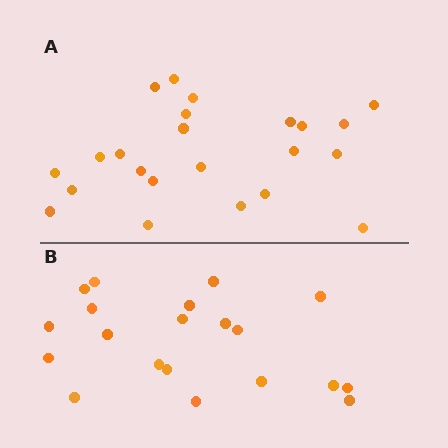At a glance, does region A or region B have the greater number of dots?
Region A (the top region) has more dots.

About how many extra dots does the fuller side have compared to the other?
Region A has just a few more — roughly 2 or 3 more dots than region B.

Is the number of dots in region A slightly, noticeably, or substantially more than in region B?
Region A has only slightly more — the two regions are fairly close. The ratio is roughly 1.1 to 1.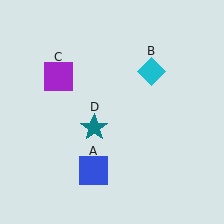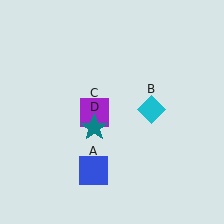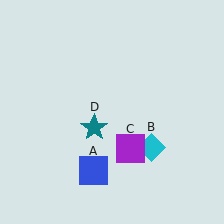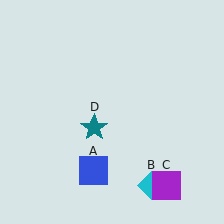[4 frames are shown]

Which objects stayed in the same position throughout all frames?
Blue square (object A) and teal star (object D) remained stationary.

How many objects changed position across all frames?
2 objects changed position: cyan diamond (object B), purple square (object C).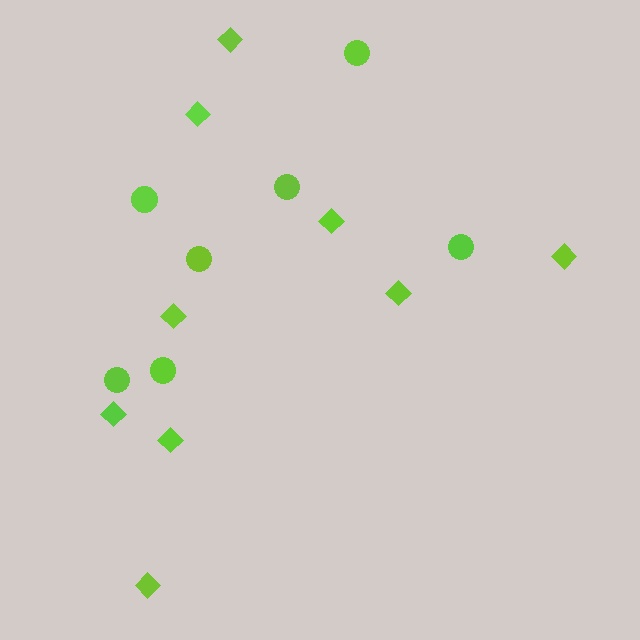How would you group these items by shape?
There are 2 groups: one group of circles (7) and one group of diamonds (9).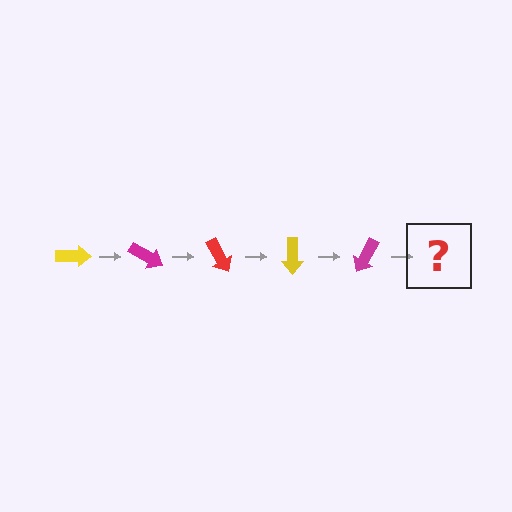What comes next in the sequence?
The next element should be a red arrow, rotated 150 degrees from the start.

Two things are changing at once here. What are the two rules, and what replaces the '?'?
The two rules are that it rotates 30 degrees each step and the color cycles through yellow, magenta, and red. The '?' should be a red arrow, rotated 150 degrees from the start.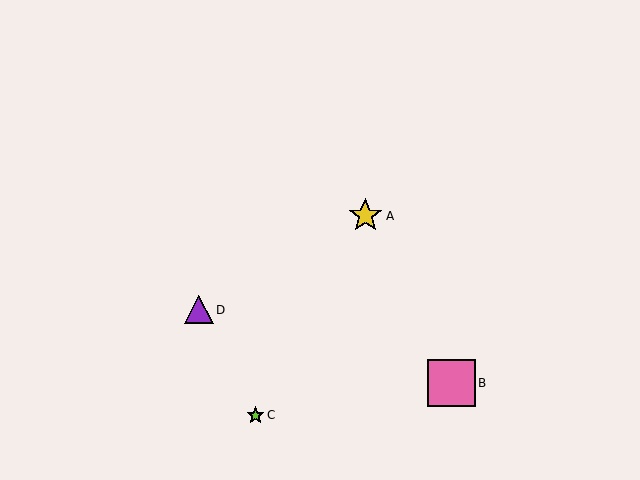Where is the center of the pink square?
The center of the pink square is at (451, 383).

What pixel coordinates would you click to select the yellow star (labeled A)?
Click at (365, 216) to select the yellow star A.